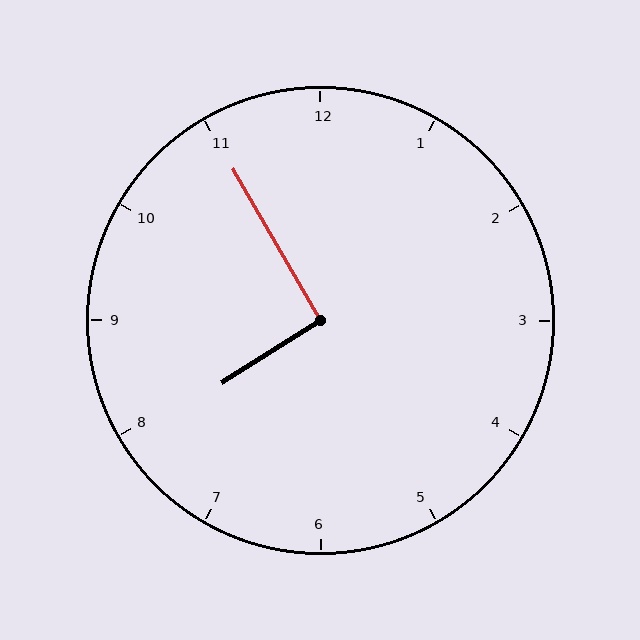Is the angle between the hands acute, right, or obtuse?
It is right.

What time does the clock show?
7:55.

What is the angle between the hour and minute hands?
Approximately 92 degrees.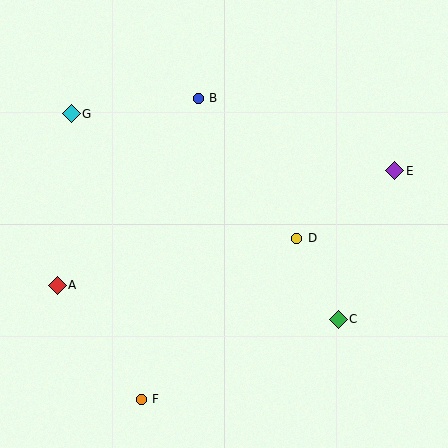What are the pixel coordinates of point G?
Point G is at (71, 114).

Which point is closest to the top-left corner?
Point G is closest to the top-left corner.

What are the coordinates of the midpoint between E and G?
The midpoint between E and G is at (233, 142).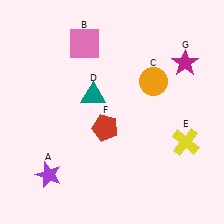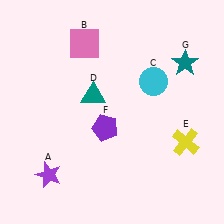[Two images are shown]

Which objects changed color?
C changed from orange to cyan. F changed from red to purple. G changed from magenta to teal.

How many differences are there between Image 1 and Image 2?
There are 3 differences between the two images.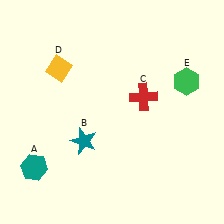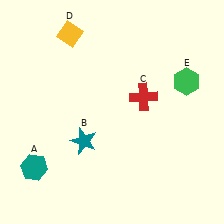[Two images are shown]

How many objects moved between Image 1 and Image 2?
1 object moved between the two images.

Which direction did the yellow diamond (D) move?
The yellow diamond (D) moved up.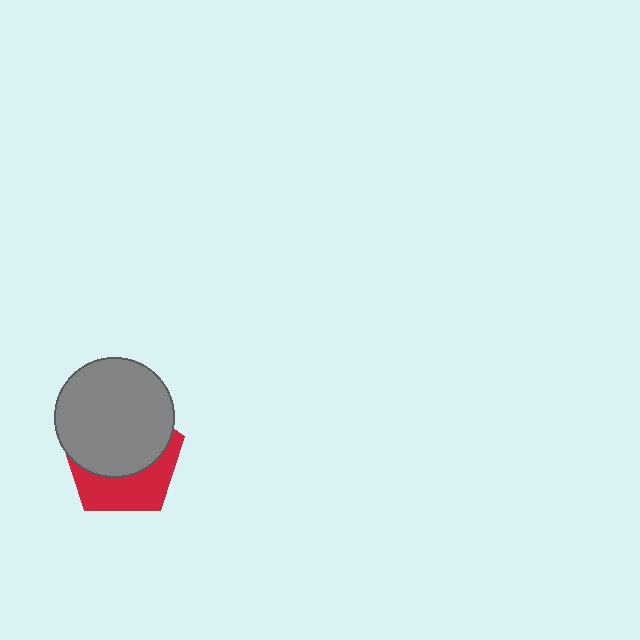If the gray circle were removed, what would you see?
You would see the complete red pentagon.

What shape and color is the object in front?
The object in front is a gray circle.